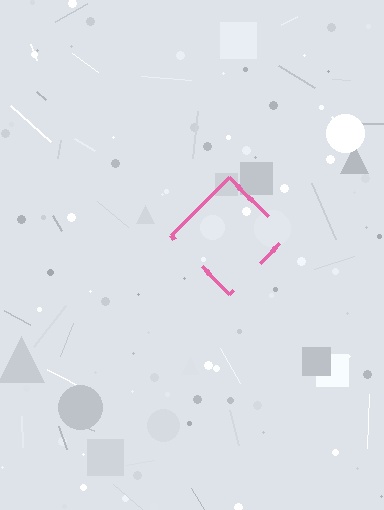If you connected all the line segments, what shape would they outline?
They would outline a diamond.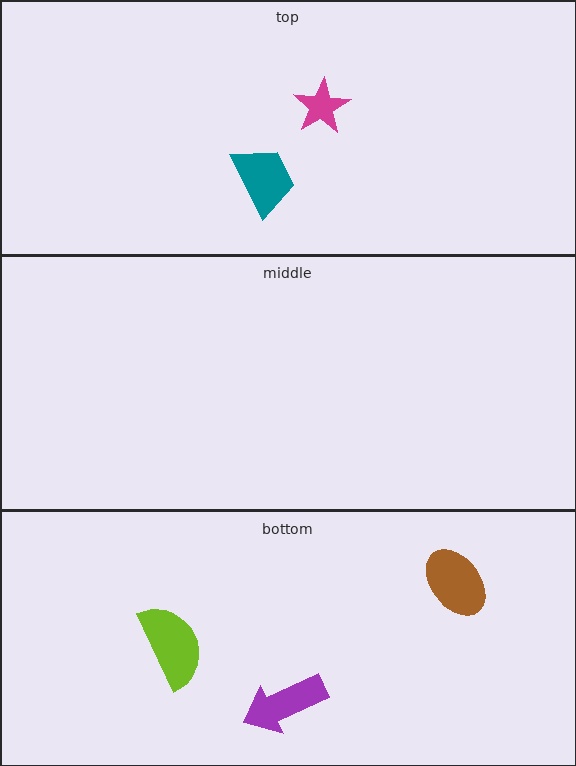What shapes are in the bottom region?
The lime semicircle, the purple arrow, the brown ellipse.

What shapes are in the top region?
The magenta star, the teal trapezoid.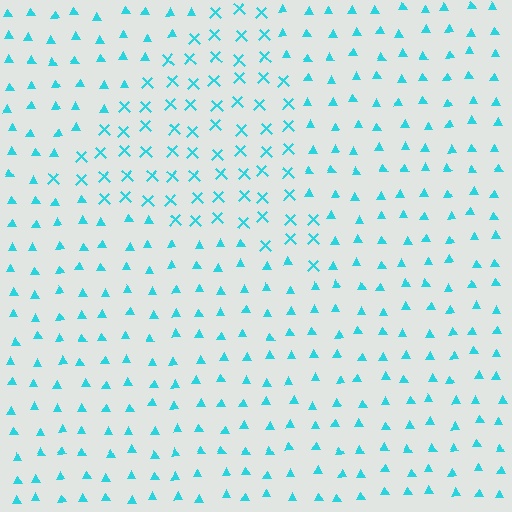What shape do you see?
I see a triangle.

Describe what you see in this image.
The image is filled with small cyan elements arranged in a uniform grid. A triangle-shaped region contains X marks, while the surrounding area contains triangles. The boundary is defined purely by the change in element shape.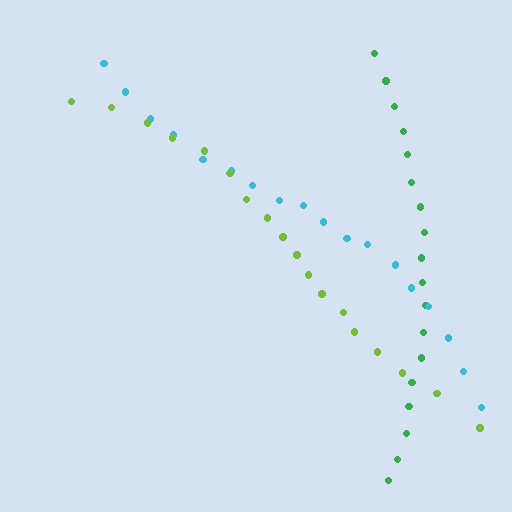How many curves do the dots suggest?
There are 3 distinct paths.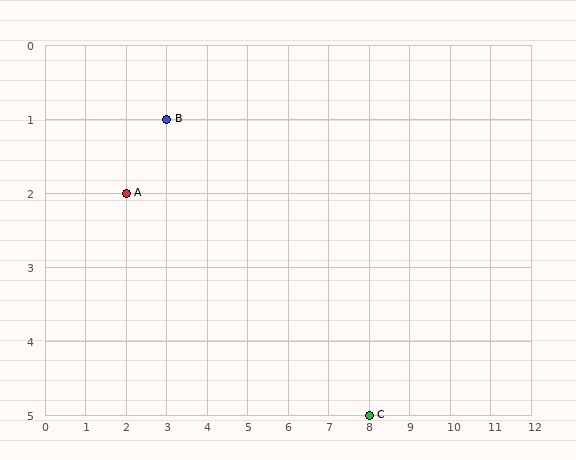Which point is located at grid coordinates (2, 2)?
Point A is at (2, 2).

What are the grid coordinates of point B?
Point B is at grid coordinates (3, 1).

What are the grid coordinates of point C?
Point C is at grid coordinates (8, 5).